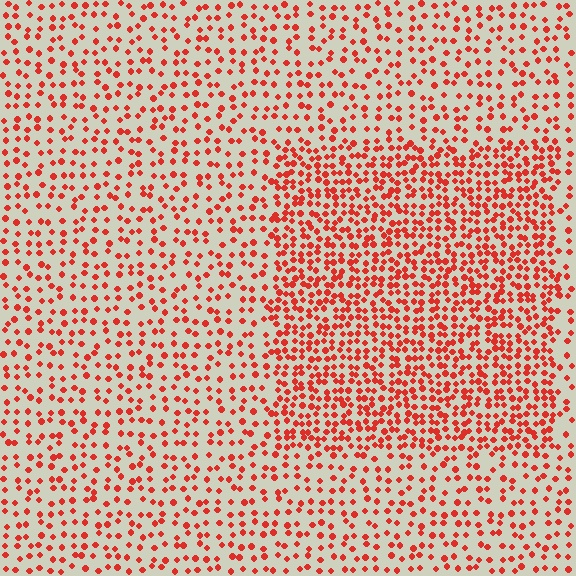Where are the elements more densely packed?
The elements are more densely packed inside the rectangle boundary.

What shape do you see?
I see a rectangle.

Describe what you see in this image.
The image contains small red elements arranged at two different densities. A rectangle-shaped region is visible where the elements are more densely packed than the surrounding area.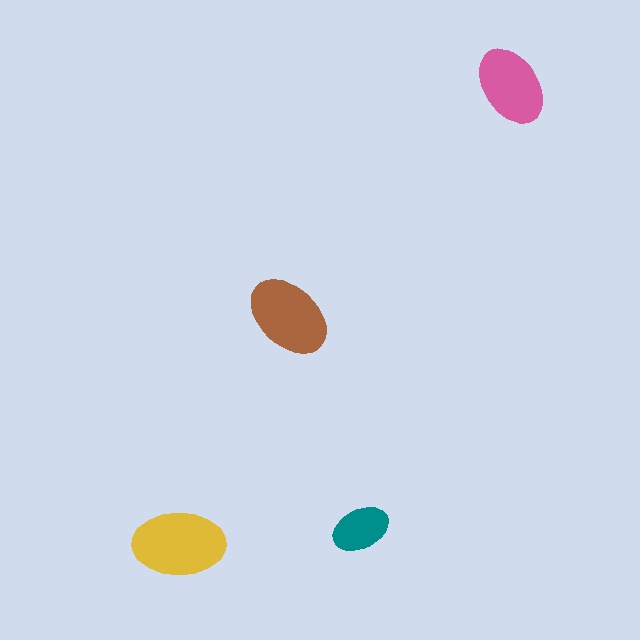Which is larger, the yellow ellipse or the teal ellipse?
The yellow one.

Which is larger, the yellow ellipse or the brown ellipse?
The yellow one.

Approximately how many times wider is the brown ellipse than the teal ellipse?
About 1.5 times wider.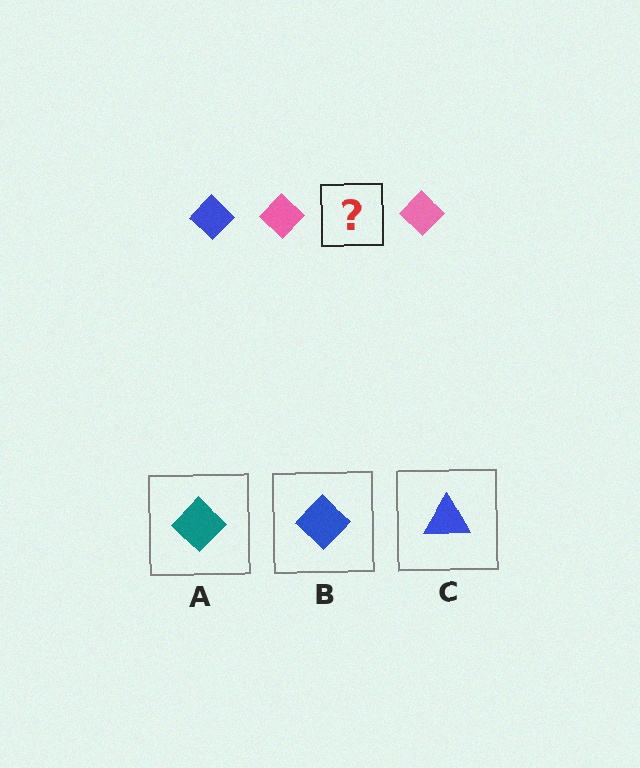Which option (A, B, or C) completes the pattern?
B.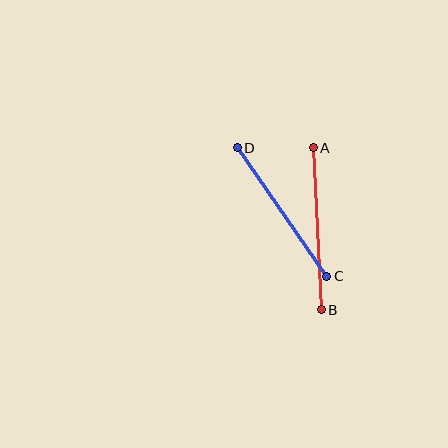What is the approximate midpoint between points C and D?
The midpoint is at approximately (282, 212) pixels.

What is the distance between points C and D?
The distance is approximately 156 pixels.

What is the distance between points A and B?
The distance is approximately 162 pixels.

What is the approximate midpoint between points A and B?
The midpoint is at approximately (317, 229) pixels.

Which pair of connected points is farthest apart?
Points A and B are farthest apart.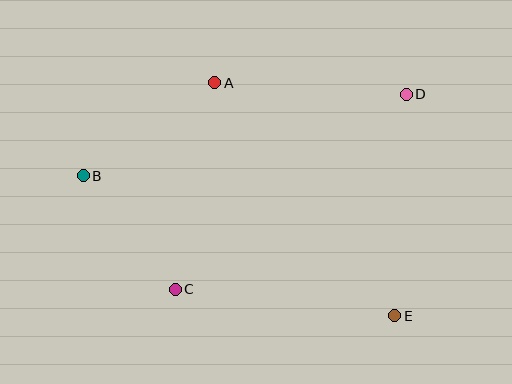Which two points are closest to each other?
Points B and C are closest to each other.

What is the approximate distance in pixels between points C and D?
The distance between C and D is approximately 302 pixels.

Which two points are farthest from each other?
Points B and E are farthest from each other.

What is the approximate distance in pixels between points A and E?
The distance between A and E is approximately 295 pixels.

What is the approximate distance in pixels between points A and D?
The distance between A and D is approximately 192 pixels.